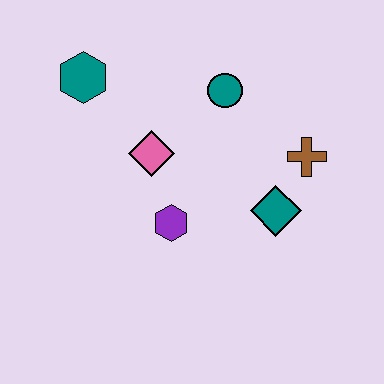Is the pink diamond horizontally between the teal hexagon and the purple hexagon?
Yes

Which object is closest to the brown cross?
The teal diamond is closest to the brown cross.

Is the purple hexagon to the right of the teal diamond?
No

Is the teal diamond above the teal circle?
No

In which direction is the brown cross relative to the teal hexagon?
The brown cross is to the right of the teal hexagon.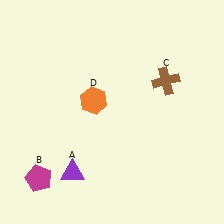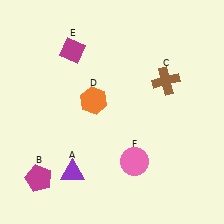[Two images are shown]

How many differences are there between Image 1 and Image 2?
There are 2 differences between the two images.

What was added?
A magenta diamond (E), a pink circle (F) were added in Image 2.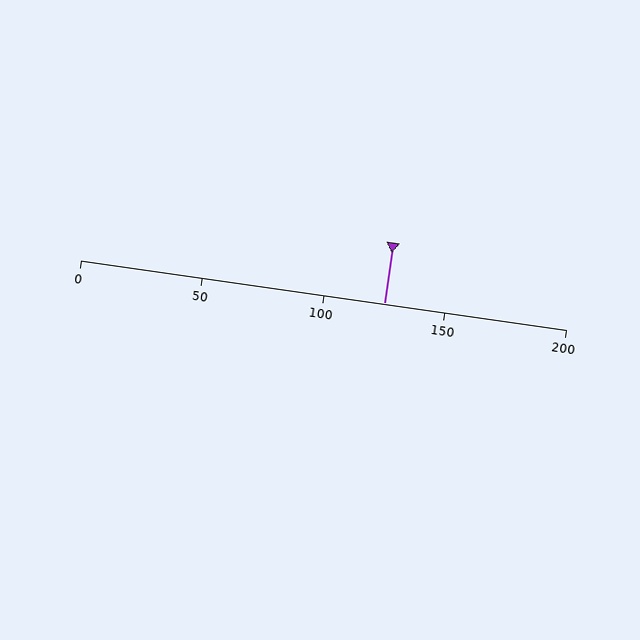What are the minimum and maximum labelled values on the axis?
The axis runs from 0 to 200.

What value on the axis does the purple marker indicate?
The marker indicates approximately 125.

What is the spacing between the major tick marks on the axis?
The major ticks are spaced 50 apart.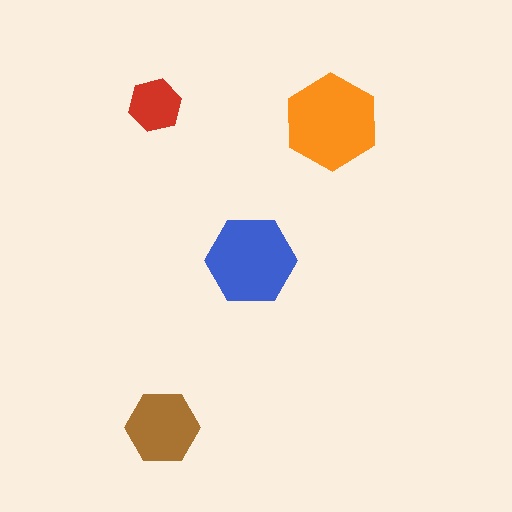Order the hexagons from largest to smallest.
the orange one, the blue one, the brown one, the red one.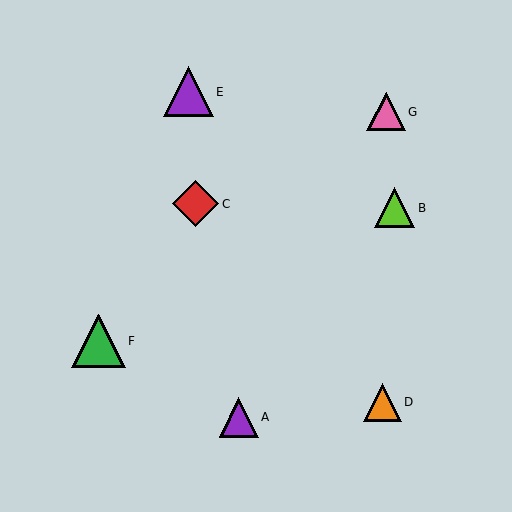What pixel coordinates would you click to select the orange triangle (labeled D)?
Click at (383, 402) to select the orange triangle D.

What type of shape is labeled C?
Shape C is a red diamond.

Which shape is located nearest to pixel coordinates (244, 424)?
The purple triangle (labeled A) at (239, 417) is nearest to that location.